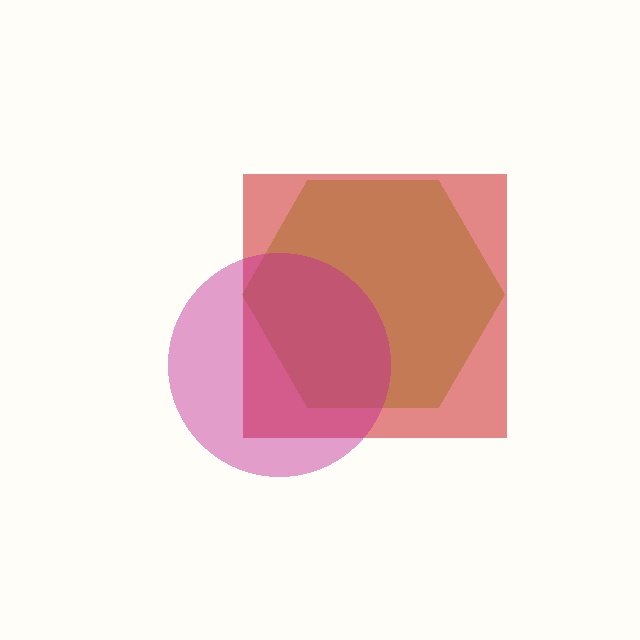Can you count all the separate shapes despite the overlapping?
Yes, there are 3 separate shapes.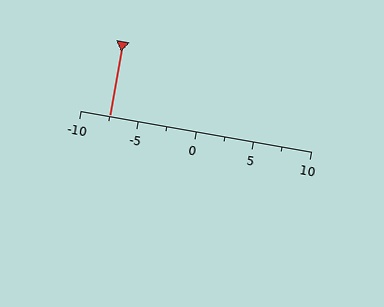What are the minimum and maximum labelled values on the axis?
The axis runs from -10 to 10.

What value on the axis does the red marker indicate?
The marker indicates approximately -7.5.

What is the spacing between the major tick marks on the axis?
The major ticks are spaced 5 apart.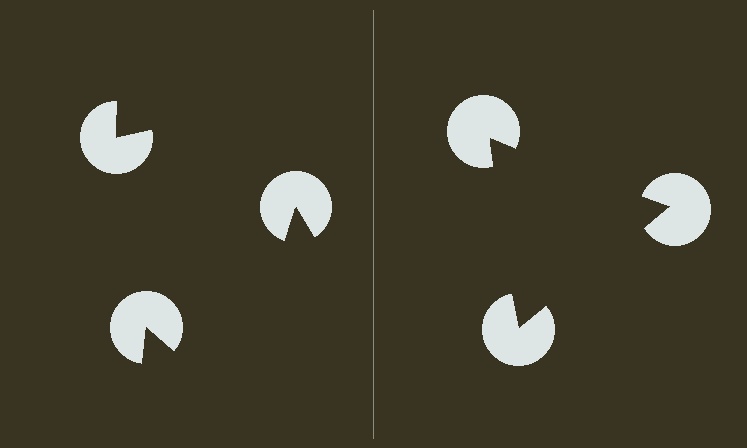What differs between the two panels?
The pac-man discs are positioned identically on both sides; only the wedge orientations differ. On the right they align to a triangle; on the left they are misaligned.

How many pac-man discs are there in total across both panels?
6 — 3 on each side.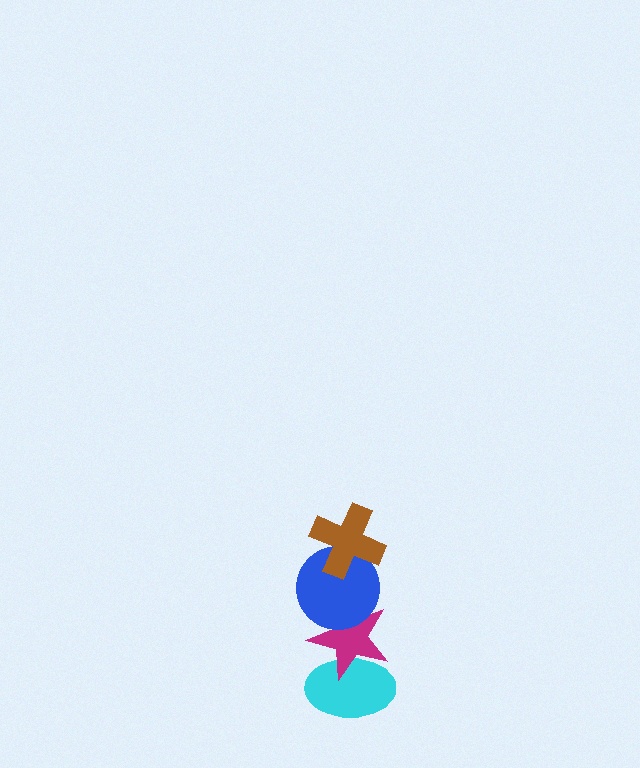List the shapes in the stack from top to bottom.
From top to bottom: the brown cross, the blue circle, the magenta star, the cyan ellipse.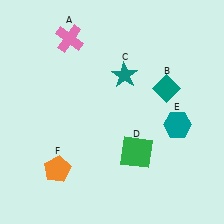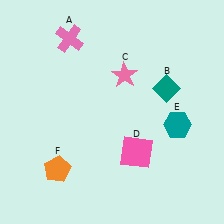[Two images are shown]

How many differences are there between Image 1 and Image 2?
There are 2 differences between the two images.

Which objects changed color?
C changed from teal to pink. D changed from green to pink.